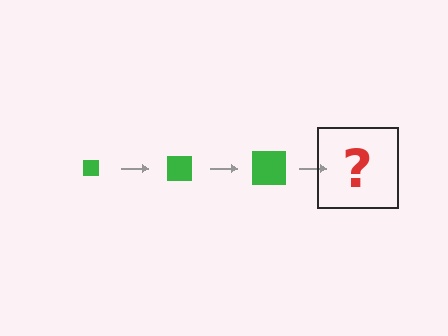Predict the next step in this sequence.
The next step is a green square, larger than the previous one.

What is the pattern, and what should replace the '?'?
The pattern is that the square gets progressively larger each step. The '?' should be a green square, larger than the previous one.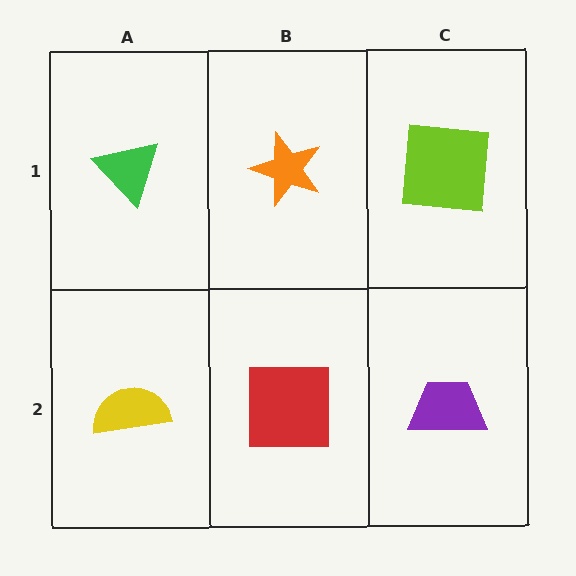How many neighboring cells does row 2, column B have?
3.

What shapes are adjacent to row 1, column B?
A red square (row 2, column B), a green triangle (row 1, column A), a lime square (row 1, column C).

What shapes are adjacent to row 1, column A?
A yellow semicircle (row 2, column A), an orange star (row 1, column B).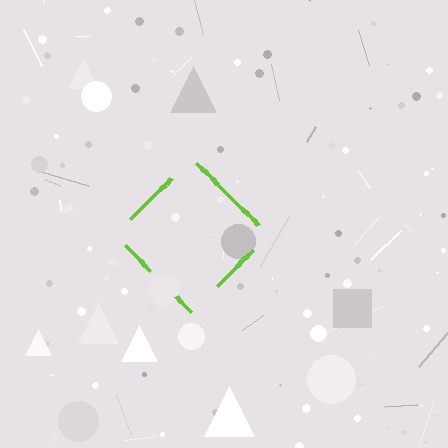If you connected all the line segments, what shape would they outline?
They would outline a diamond.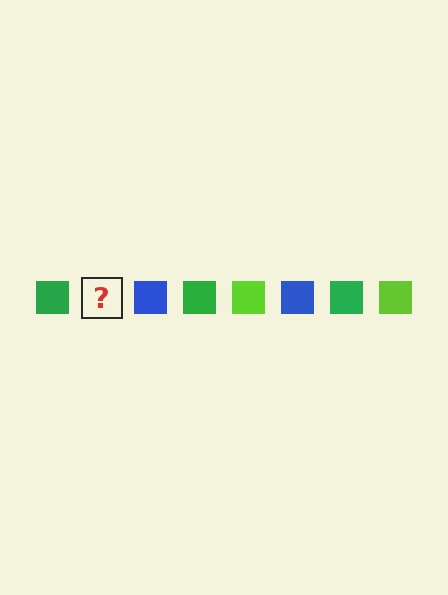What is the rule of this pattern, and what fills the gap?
The rule is that the pattern cycles through green, lime, blue squares. The gap should be filled with a lime square.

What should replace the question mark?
The question mark should be replaced with a lime square.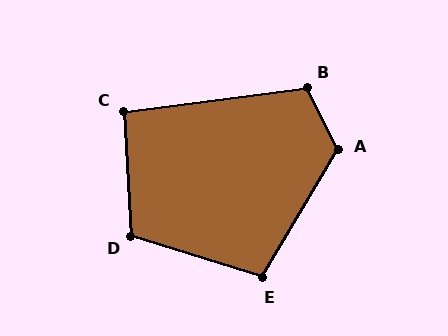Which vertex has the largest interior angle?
A, at approximately 123 degrees.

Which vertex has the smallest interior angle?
C, at approximately 94 degrees.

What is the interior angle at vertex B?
Approximately 109 degrees (obtuse).